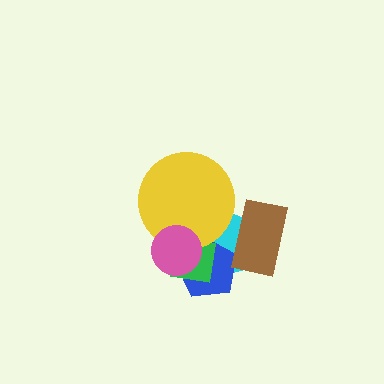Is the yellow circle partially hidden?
Yes, it is partially covered by another shape.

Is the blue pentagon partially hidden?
Yes, it is partially covered by another shape.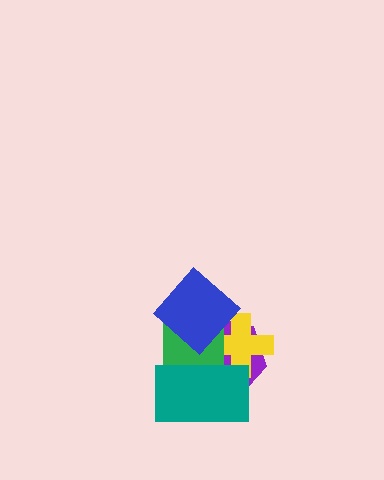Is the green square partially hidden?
Yes, it is partially covered by another shape.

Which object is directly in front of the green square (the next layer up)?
The blue diamond is directly in front of the green square.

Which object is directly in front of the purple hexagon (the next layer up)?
The yellow cross is directly in front of the purple hexagon.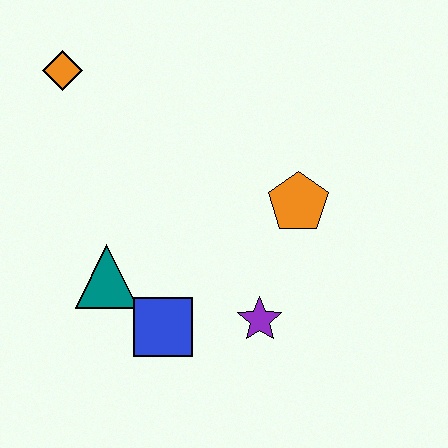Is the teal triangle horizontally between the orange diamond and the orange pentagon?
Yes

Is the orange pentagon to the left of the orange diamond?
No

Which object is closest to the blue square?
The teal triangle is closest to the blue square.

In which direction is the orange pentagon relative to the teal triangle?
The orange pentagon is to the right of the teal triangle.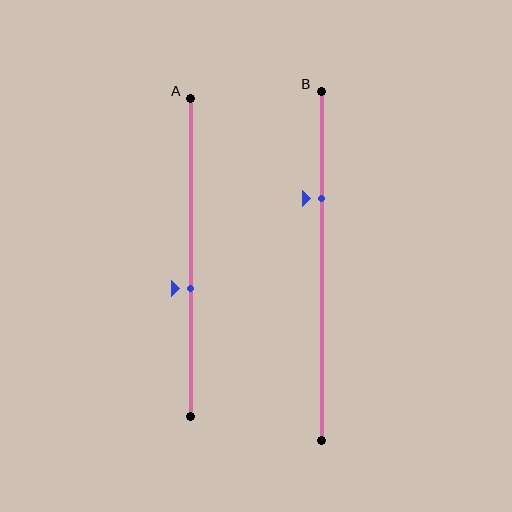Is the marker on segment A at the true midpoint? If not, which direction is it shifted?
No, the marker on segment A is shifted downward by about 10% of the segment length.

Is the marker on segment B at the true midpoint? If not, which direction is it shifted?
No, the marker on segment B is shifted upward by about 19% of the segment length.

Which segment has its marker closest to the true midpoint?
Segment A has its marker closest to the true midpoint.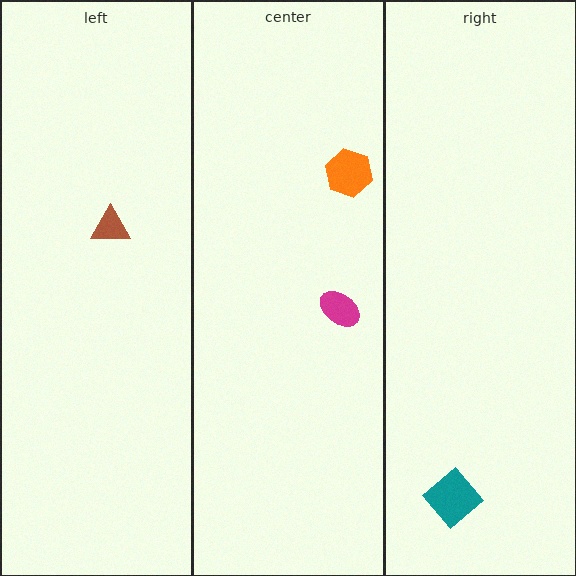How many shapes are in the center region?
2.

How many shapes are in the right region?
1.